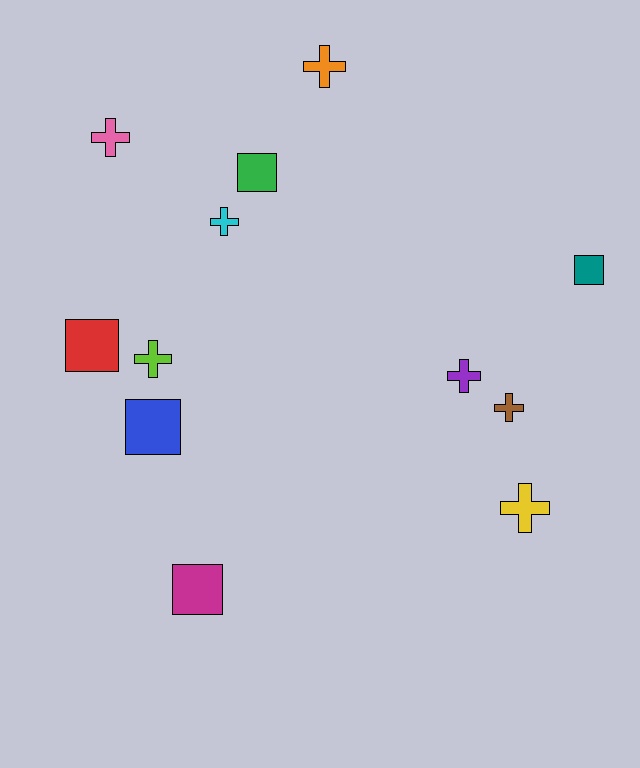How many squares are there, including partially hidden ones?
There are 5 squares.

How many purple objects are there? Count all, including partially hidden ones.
There is 1 purple object.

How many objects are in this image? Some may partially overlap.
There are 12 objects.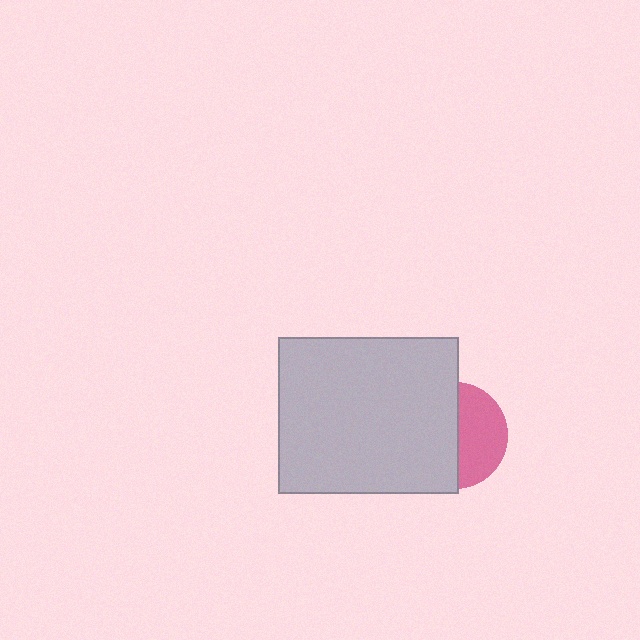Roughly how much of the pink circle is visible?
A small part of it is visible (roughly 45%).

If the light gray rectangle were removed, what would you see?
You would see the complete pink circle.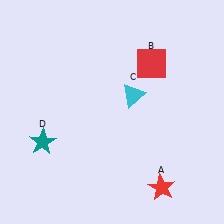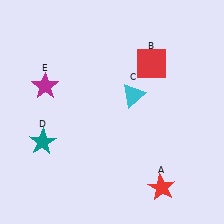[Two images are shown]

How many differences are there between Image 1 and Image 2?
There is 1 difference between the two images.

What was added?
A magenta star (E) was added in Image 2.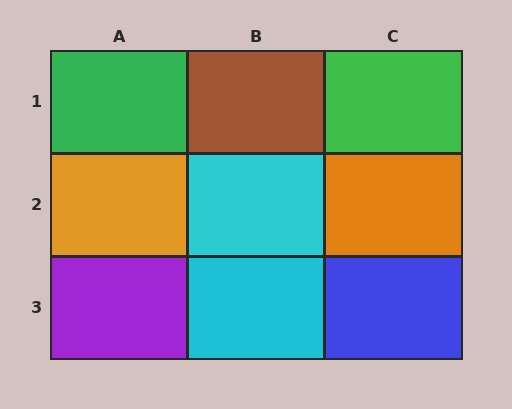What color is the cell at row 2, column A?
Orange.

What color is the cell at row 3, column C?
Blue.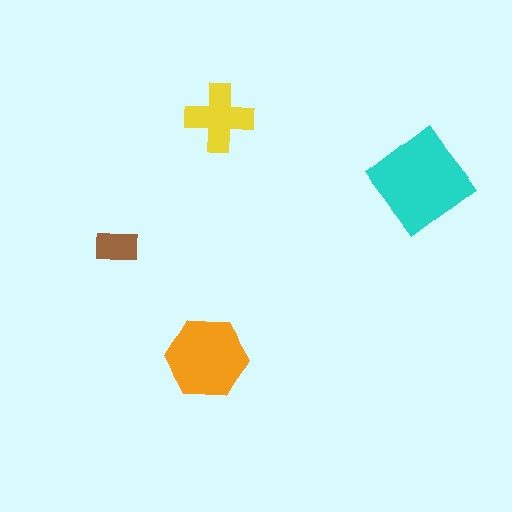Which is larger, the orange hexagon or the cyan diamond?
The cyan diamond.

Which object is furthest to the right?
The cyan diamond is rightmost.